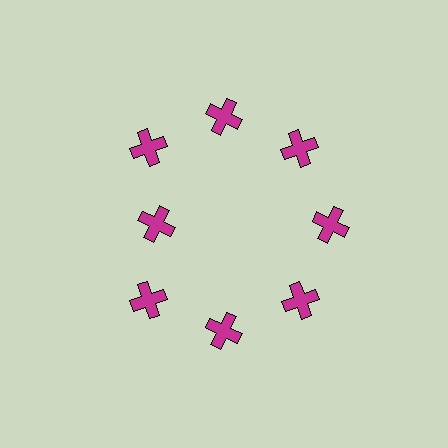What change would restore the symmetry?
The symmetry would be restored by moving it outward, back onto the ring so that all 8 crosses sit at equal angles and equal distance from the center.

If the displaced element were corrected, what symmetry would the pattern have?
It would have 8-fold rotational symmetry — the pattern would map onto itself every 45 degrees.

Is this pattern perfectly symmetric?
No. The 8 magenta crosses are arranged in a ring, but one element near the 9 o'clock position is pulled inward toward the center, breaking the 8-fold rotational symmetry.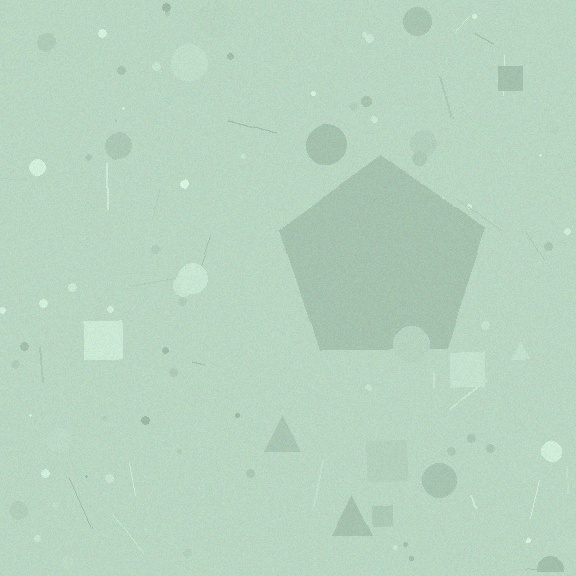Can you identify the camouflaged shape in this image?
The camouflaged shape is a pentagon.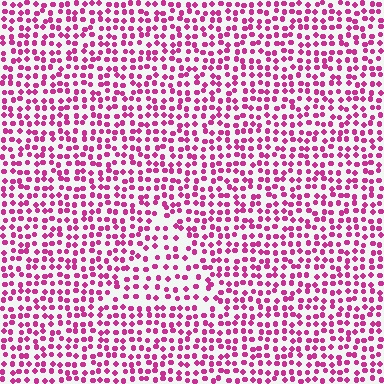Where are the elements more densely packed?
The elements are more densely packed outside the triangle boundary.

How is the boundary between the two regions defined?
The boundary is defined by a change in element density (approximately 1.6x ratio). All elements are the same color, size, and shape.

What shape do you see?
I see a triangle.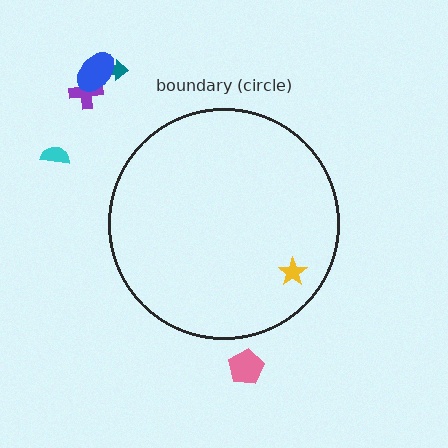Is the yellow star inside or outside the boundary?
Inside.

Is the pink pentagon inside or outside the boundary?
Outside.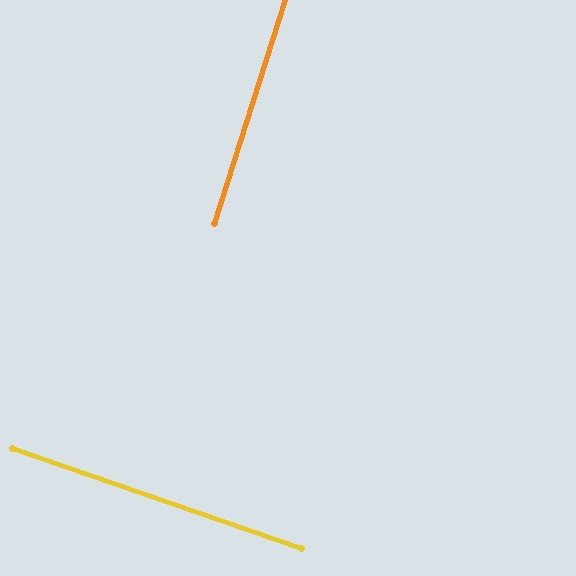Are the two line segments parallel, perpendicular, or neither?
Perpendicular — they meet at approximately 89°.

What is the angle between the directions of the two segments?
Approximately 89 degrees.